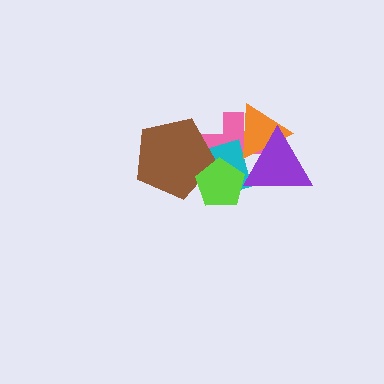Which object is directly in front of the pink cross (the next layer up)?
The cyan diamond is directly in front of the pink cross.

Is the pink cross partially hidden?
Yes, it is partially covered by another shape.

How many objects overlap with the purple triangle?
3 objects overlap with the purple triangle.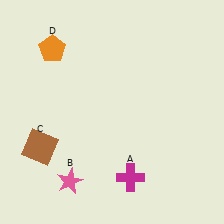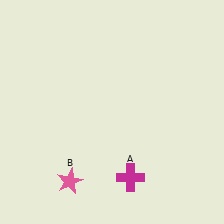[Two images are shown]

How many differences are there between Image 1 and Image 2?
There are 2 differences between the two images.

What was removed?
The brown square (C), the orange pentagon (D) were removed in Image 2.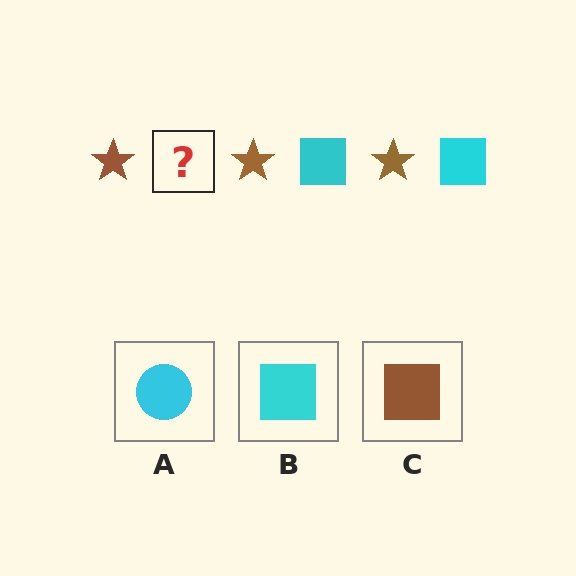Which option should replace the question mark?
Option B.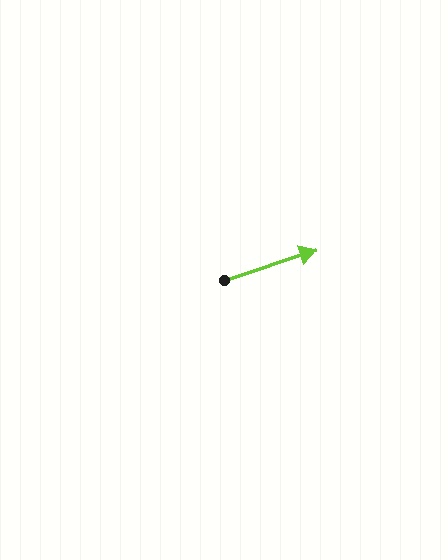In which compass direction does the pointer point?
East.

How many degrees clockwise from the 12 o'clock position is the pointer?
Approximately 72 degrees.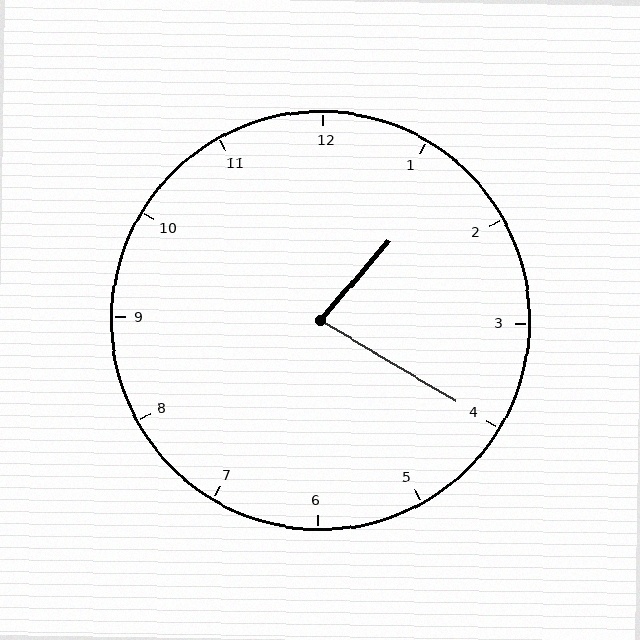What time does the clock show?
1:20.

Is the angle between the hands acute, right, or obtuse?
It is acute.